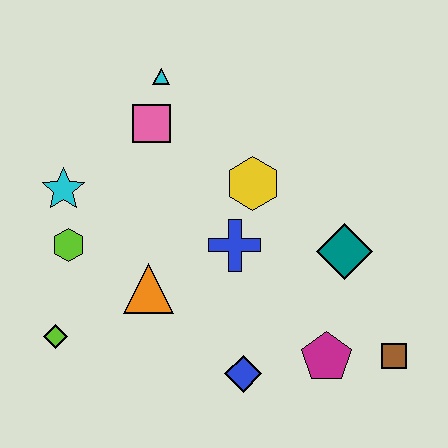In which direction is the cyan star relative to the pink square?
The cyan star is to the left of the pink square.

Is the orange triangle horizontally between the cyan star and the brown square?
Yes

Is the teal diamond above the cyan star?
No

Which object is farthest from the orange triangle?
The brown square is farthest from the orange triangle.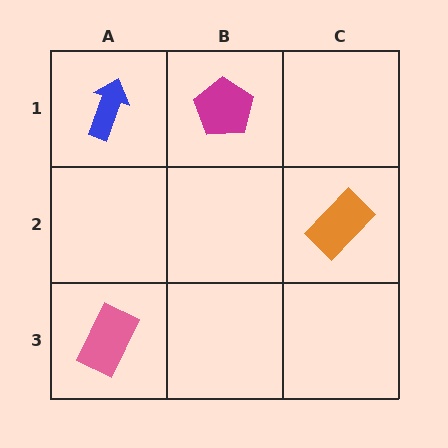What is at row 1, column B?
A magenta pentagon.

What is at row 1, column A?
A blue arrow.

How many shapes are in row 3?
1 shape.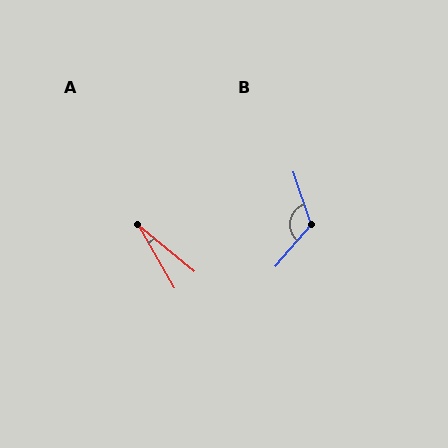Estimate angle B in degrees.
Approximately 121 degrees.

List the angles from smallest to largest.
A (21°), B (121°).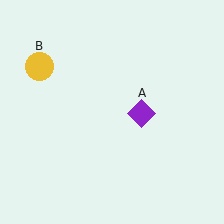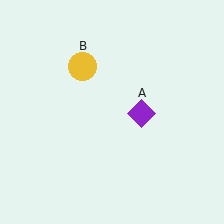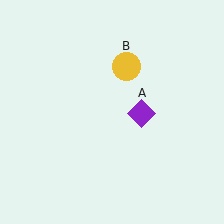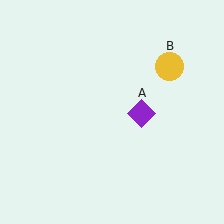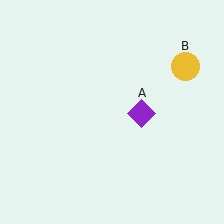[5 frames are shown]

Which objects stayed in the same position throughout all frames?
Purple diamond (object A) remained stationary.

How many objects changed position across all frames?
1 object changed position: yellow circle (object B).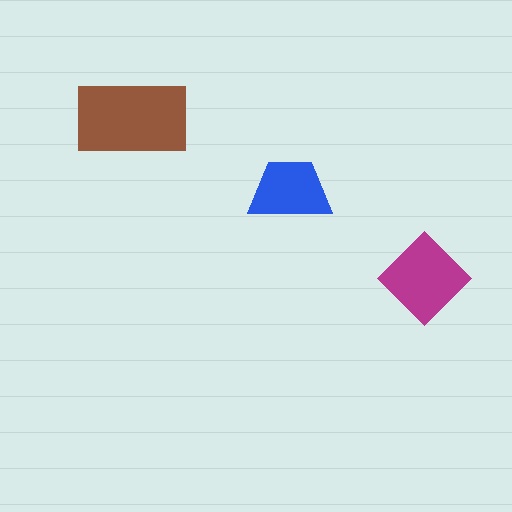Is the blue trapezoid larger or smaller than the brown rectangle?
Smaller.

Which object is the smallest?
The blue trapezoid.